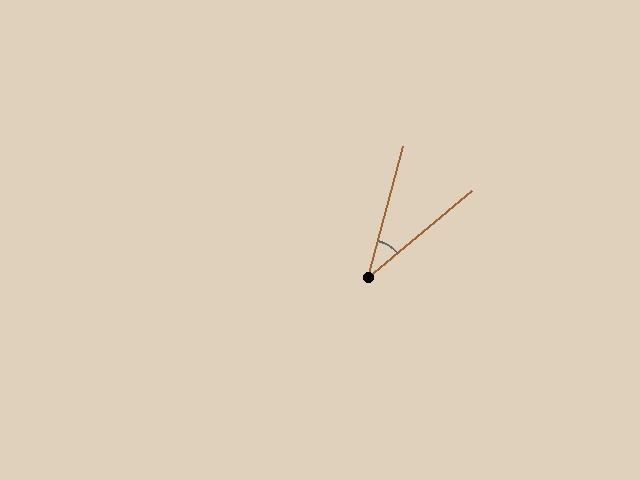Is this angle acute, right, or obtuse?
It is acute.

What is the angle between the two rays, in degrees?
Approximately 35 degrees.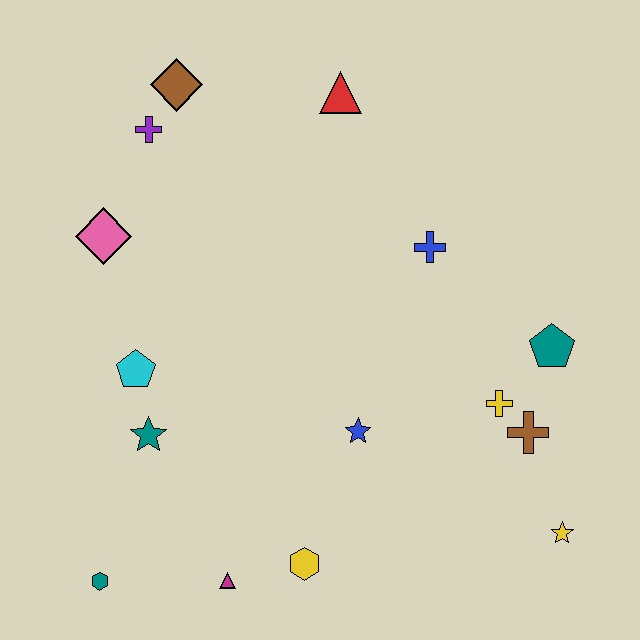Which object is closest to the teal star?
The cyan pentagon is closest to the teal star.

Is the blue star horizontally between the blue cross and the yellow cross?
No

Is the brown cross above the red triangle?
No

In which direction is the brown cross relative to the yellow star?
The brown cross is above the yellow star.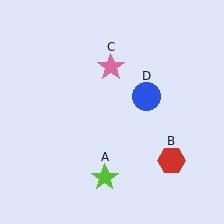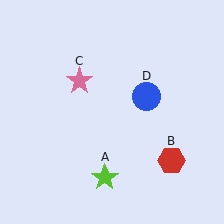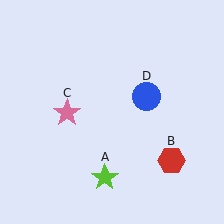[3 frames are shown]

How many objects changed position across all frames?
1 object changed position: pink star (object C).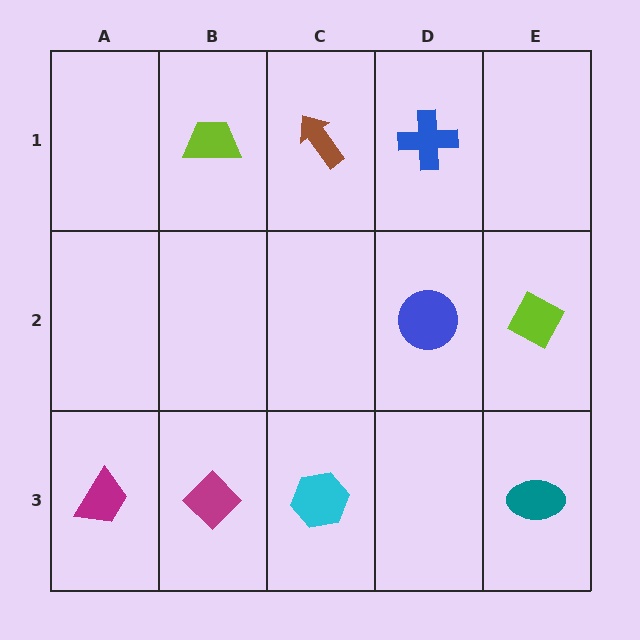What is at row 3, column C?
A cyan hexagon.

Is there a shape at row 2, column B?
No, that cell is empty.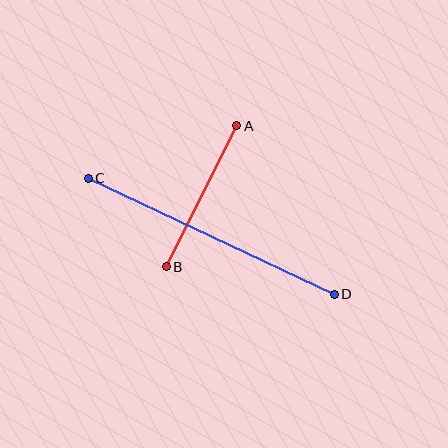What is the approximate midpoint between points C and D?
The midpoint is at approximately (211, 236) pixels.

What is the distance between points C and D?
The distance is approximately 272 pixels.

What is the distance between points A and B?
The distance is approximately 158 pixels.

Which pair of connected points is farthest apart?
Points C and D are farthest apart.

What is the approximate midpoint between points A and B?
The midpoint is at approximately (202, 196) pixels.